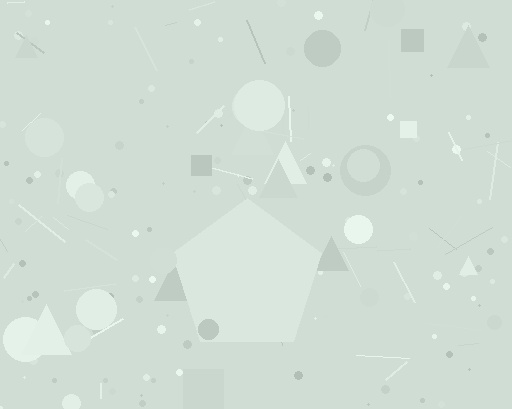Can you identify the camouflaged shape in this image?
The camouflaged shape is a pentagon.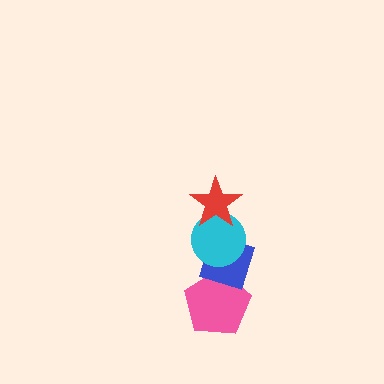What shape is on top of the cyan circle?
The red star is on top of the cyan circle.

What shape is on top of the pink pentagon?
The blue diamond is on top of the pink pentagon.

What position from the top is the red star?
The red star is 1st from the top.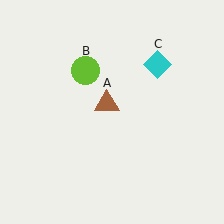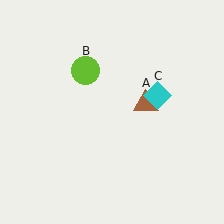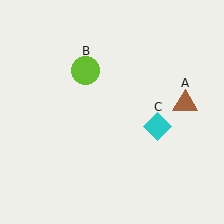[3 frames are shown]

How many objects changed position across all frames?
2 objects changed position: brown triangle (object A), cyan diamond (object C).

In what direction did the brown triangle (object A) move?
The brown triangle (object A) moved right.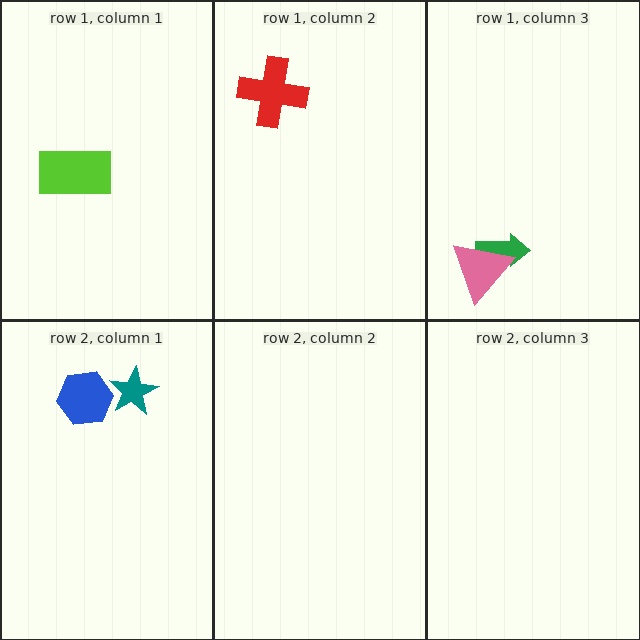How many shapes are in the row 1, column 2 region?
1.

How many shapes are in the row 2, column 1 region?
2.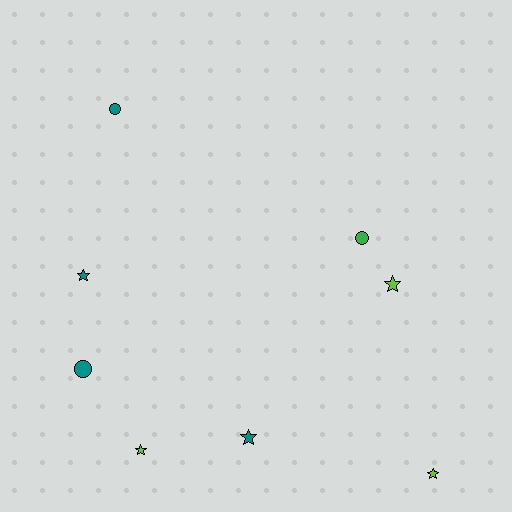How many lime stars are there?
There are 3 lime stars.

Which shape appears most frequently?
Star, with 5 objects.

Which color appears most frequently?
Teal, with 4 objects.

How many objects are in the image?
There are 8 objects.